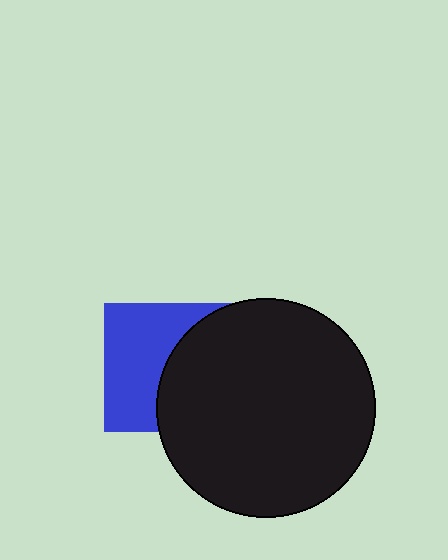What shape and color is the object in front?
The object in front is a black circle.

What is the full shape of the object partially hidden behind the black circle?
The partially hidden object is a blue square.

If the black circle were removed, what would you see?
You would see the complete blue square.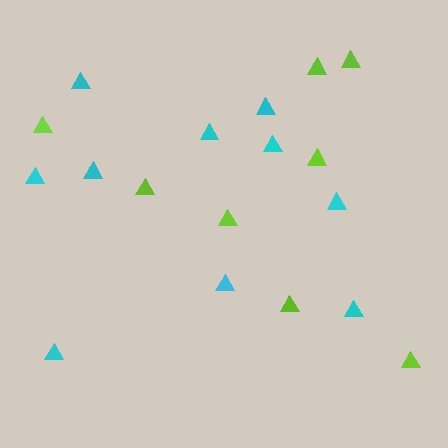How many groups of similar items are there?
There are 2 groups: one group of lime triangles (8) and one group of cyan triangles (10).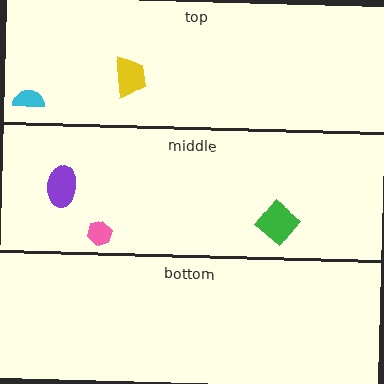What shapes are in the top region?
The yellow trapezoid, the cyan semicircle.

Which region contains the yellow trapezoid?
The top region.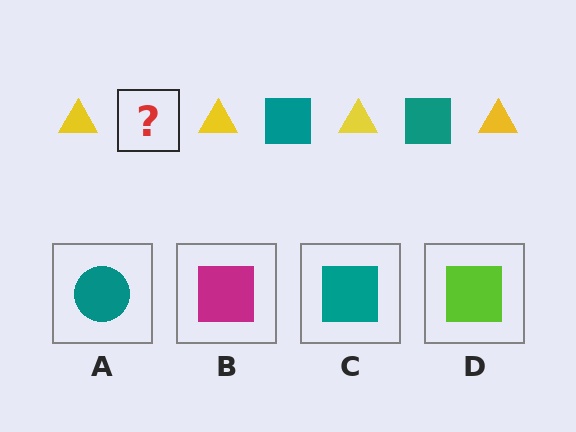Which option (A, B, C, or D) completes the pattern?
C.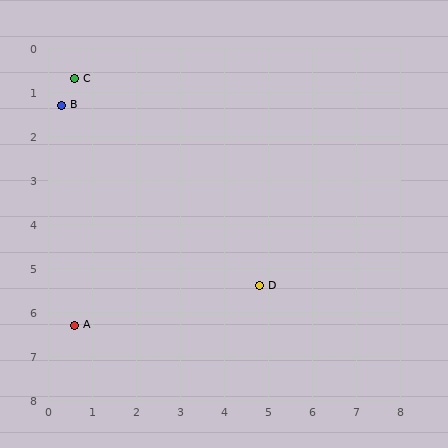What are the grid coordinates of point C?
Point C is at approximately (0.6, 0.7).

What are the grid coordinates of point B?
Point B is at approximately (0.3, 1.3).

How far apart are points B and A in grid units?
Points B and A are about 5.0 grid units apart.